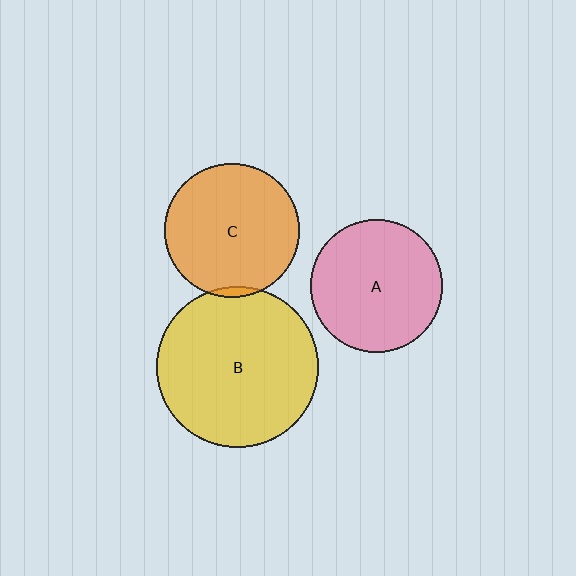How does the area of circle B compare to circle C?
Approximately 1.4 times.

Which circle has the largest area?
Circle B (yellow).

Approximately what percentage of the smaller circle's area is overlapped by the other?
Approximately 5%.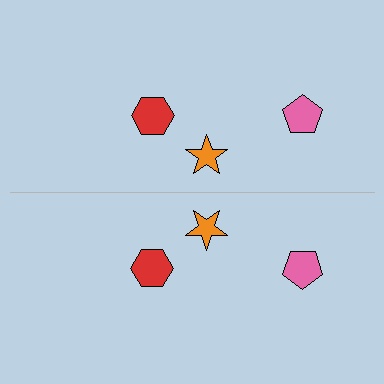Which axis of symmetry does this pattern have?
The pattern has a horizontal axis of symmetry running through the center of the image.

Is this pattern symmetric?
Yes, this pattern has bilateral (reflection) symmetry.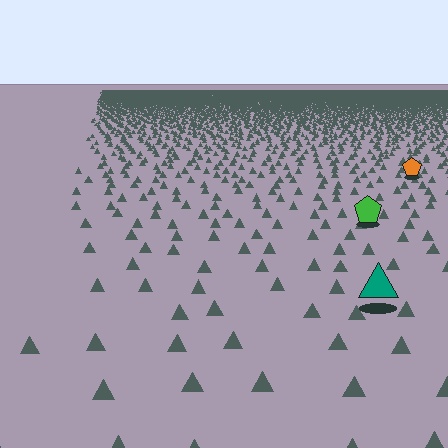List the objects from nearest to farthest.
From nearest to farthest: the teal triangle, the green pentagon, the orange pentagon.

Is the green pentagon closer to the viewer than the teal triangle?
No. The teal triangle is closer — you can tell from the texture gradient: the ground texture is coarser near it.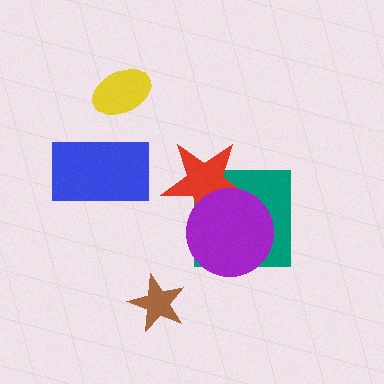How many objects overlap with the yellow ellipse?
0 objects overlap with the yellow ellipse.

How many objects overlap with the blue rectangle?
0 objects overlap with the blue rectangle.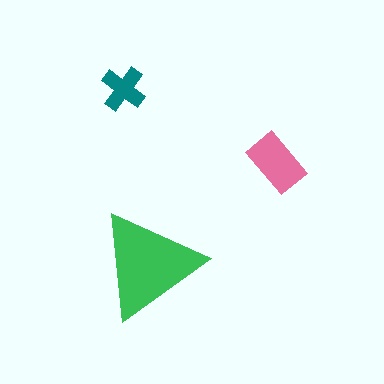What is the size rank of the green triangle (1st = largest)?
1st.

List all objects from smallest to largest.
The teal cross, the pink rectangle, the green triangle.